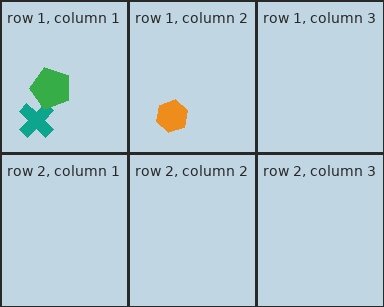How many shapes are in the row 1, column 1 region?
2.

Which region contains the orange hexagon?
The row 1, column 2 region.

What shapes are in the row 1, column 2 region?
The orange hexagon.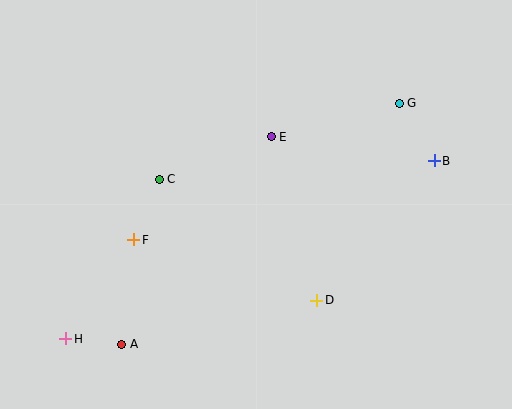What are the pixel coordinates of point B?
Point B is at (434, 161).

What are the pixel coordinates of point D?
Point D is at (317, 300).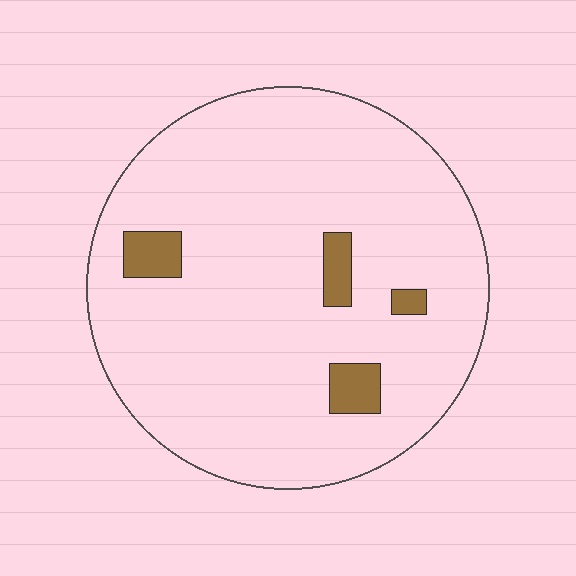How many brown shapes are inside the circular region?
4.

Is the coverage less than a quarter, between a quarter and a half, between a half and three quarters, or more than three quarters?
Less than a quarter.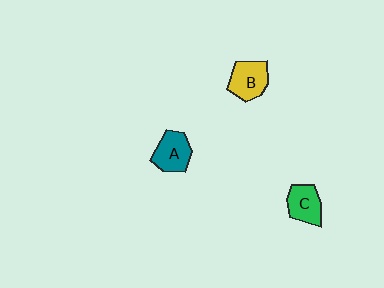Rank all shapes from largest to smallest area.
From largest to smallest: B (yellow), A (teal), C (green).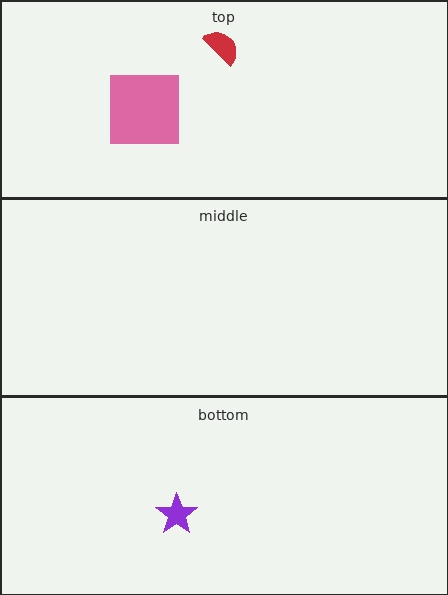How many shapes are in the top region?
2.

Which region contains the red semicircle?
The top region.